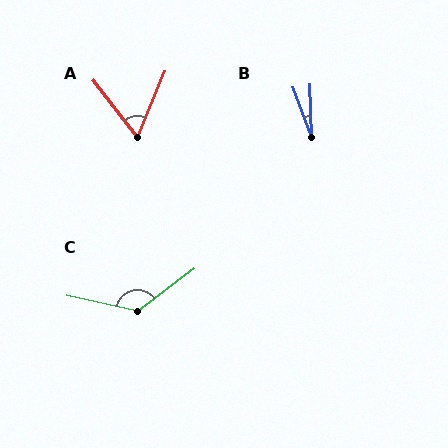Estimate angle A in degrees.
Approximately 60 degrees.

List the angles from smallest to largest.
B (19°), A (60°), C (130°).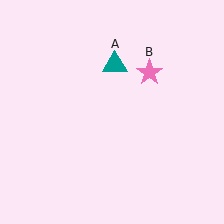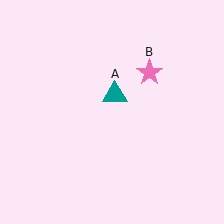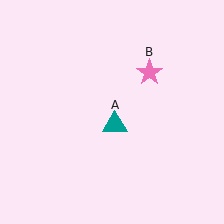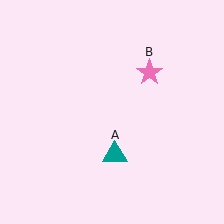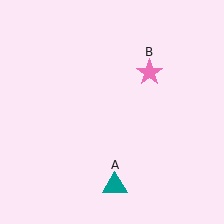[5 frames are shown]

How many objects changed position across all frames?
1 object changed position: teal triangle (object A).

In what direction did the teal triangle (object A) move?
The teal triangle (object A) moved down.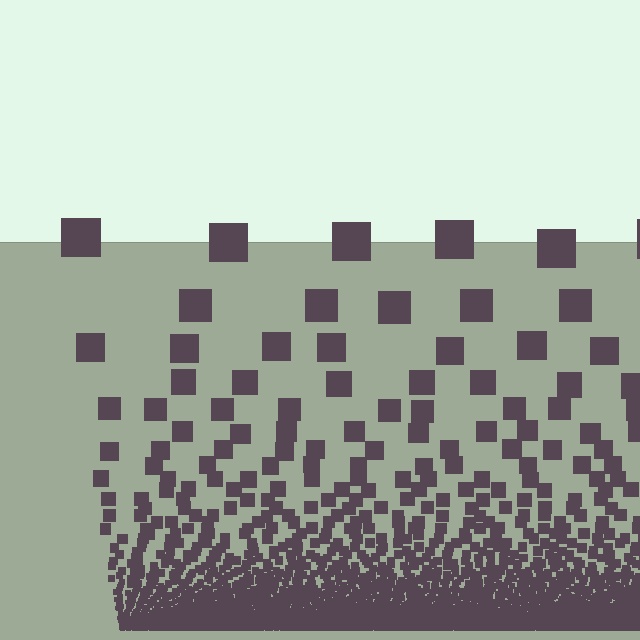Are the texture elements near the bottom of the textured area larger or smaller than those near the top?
Smaller. The gradient is inverted — elements near the bottom are smaller and denser.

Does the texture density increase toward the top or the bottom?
Density increases toward the bottom.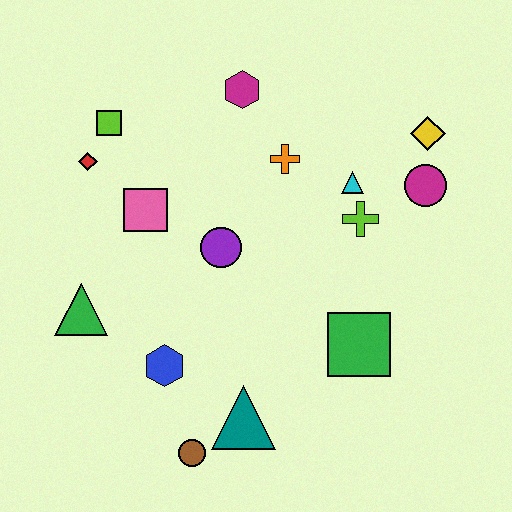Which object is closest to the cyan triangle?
The lime cross is closest to the cyan triangle.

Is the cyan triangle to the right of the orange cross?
Yes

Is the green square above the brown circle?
Yes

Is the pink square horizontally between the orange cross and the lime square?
Yes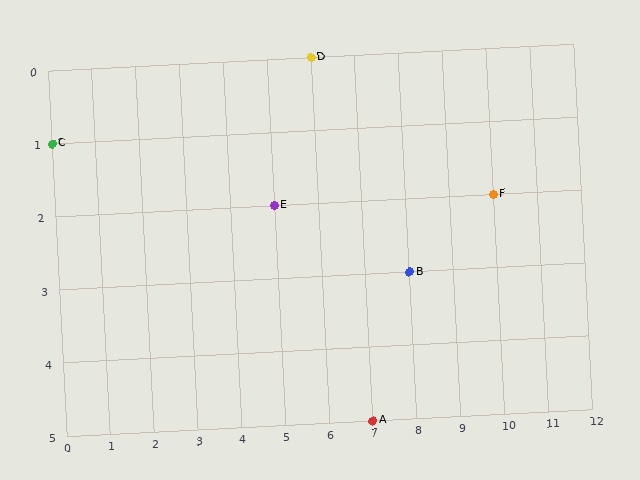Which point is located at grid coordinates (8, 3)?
Point B is at (8, 3).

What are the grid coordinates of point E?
Point E is at grid coordinates (5, 2).